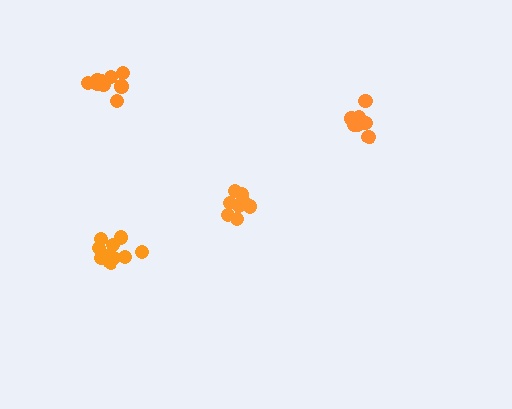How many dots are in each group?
Group 1: 8 dots, Group 2: 8 dots, Group 3: 10 dots, Group 4: 9 dots (35 total).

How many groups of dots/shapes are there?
There are 4 groups.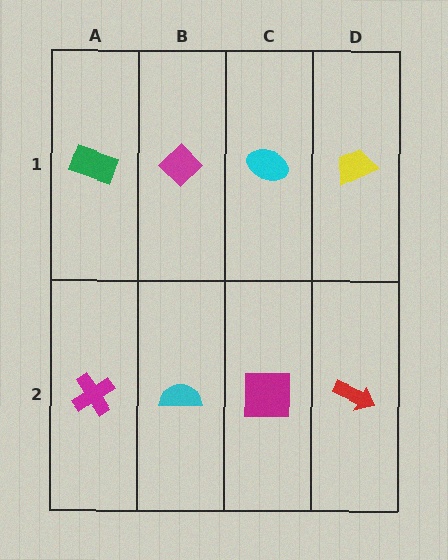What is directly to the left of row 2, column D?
A magenta square.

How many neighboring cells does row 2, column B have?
3.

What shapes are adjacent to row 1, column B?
A cyan semicircle (row 2, column B), a green rectangle (row 1, column A), a cyan ellipse (row 1, column C).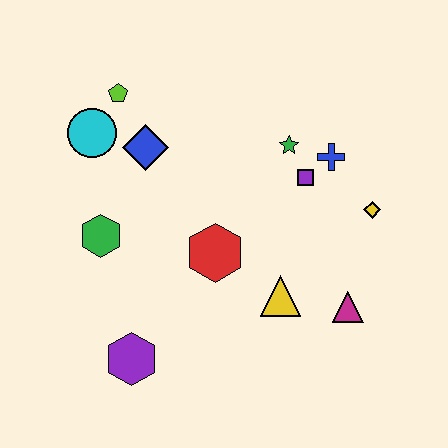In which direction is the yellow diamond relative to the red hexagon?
The yellow diamond is to the right of the red hexagon.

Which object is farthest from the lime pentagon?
The magenta triangle is farthest from the lime pentagon.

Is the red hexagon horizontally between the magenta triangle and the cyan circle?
Yes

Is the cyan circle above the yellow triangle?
Yes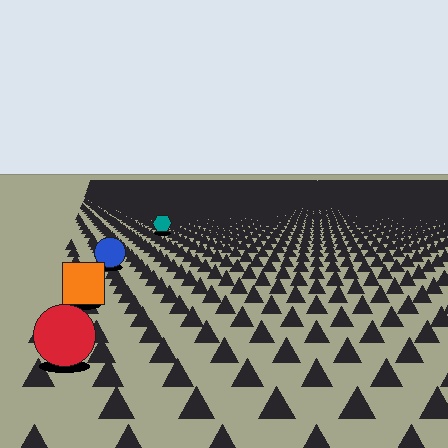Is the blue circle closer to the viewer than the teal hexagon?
Yes. The blue circle is closer — you can tell from the texture gradient: the ground texture is coarser near it.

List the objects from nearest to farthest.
From nearest to farthest: the red circle, the orange square, the blue circle, the teal hexagon.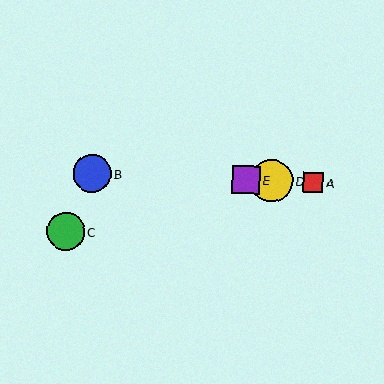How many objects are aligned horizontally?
4 objects (A, B, D, E) are aligned horizontally.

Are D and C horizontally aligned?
No, D is at y≈181 and C is at y≈232.